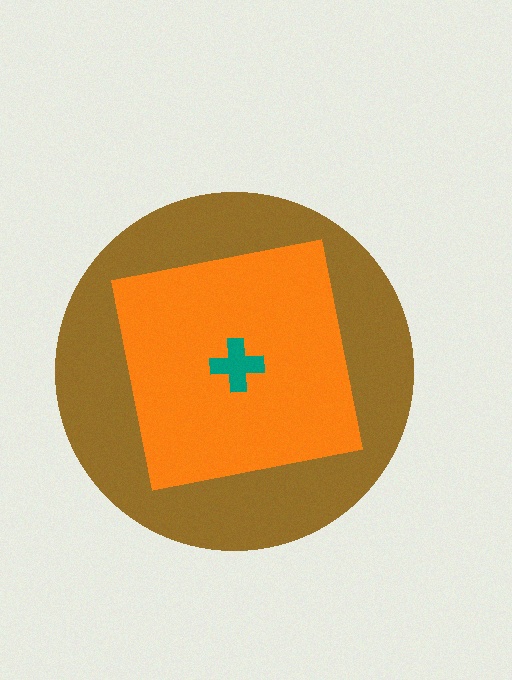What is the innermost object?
The teal cross.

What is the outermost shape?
The brown circle.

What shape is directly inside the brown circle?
The orange square.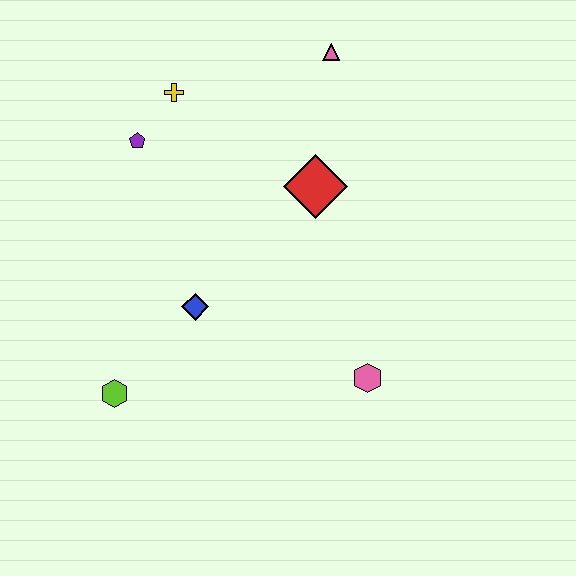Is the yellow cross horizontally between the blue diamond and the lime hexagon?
Yes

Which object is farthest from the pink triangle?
The lime hexagon is farthest from the pink triangle.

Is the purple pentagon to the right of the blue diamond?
No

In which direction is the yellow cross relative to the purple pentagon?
The yellow cross is above the purple pentagon.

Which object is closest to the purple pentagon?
The yellow cross is closest to the purple pentagon.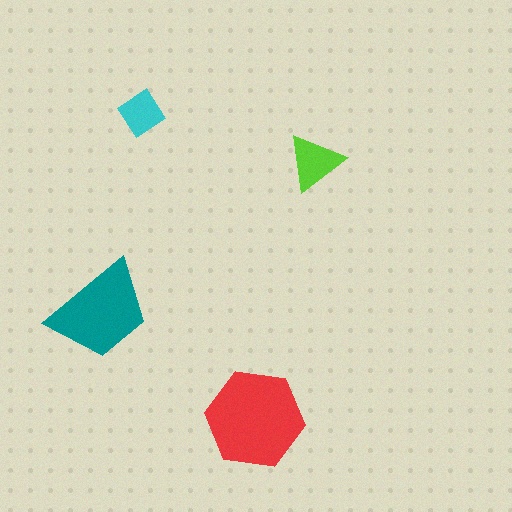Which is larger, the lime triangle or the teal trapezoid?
The teal trapezoid.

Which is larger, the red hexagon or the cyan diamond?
The red hexagon.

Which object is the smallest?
The cyan diamond.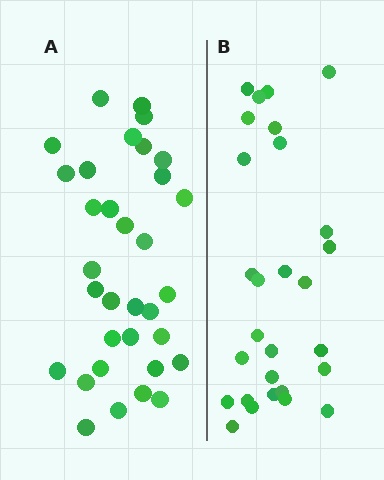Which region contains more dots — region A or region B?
Region A (the left region) has more dots.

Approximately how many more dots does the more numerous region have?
Region A has about 5 more dots than region B.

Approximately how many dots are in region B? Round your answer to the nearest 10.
About 30 dots. (The exact count is 28, which rounds to 30.)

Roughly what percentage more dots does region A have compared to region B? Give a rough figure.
About 20% more.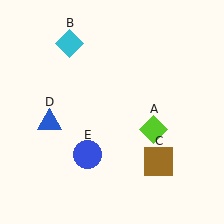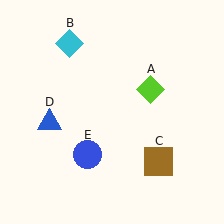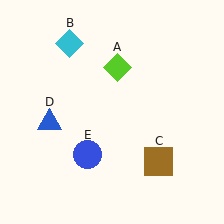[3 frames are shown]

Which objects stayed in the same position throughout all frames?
Cyan diamond (object B) and brown square (object C) and blue triangle (object D) and blue circle (object E) remained stationary.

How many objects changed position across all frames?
1 object changed position: lime diamond (object A).